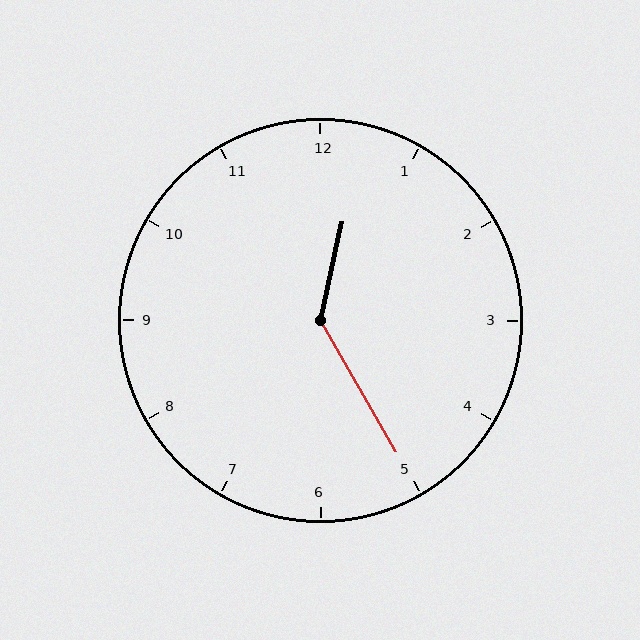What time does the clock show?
12:25.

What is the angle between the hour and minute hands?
Approximately 138 degrees.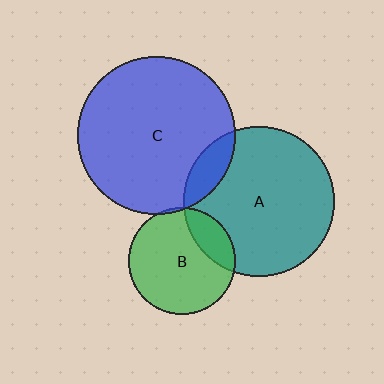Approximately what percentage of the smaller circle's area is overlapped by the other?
Approximately 5%.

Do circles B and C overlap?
Yes.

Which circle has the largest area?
Circle C (blue).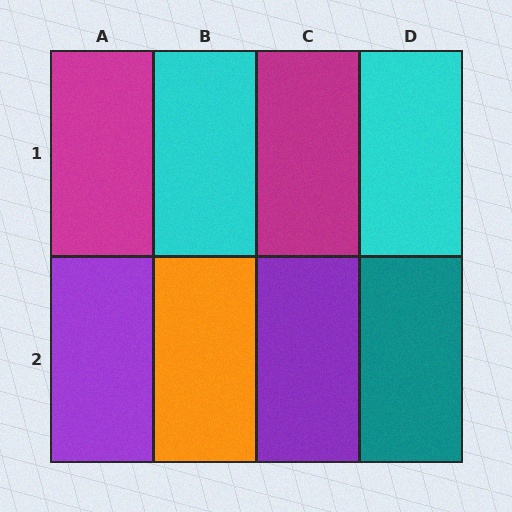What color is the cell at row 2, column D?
Teal.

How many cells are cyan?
2 cells are cyan.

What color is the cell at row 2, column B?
Orange.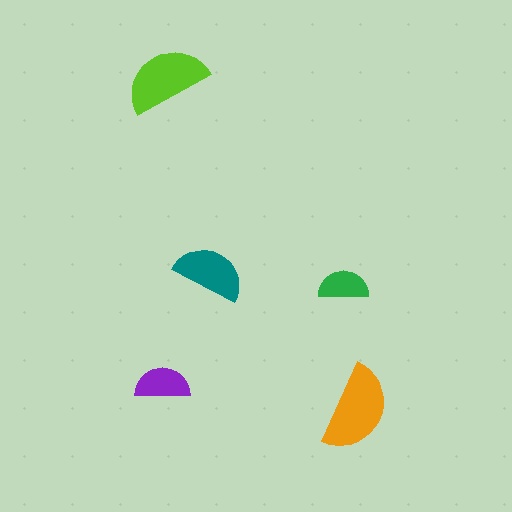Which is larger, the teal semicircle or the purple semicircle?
The teal one.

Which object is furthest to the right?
The orange semicircle is rightmost.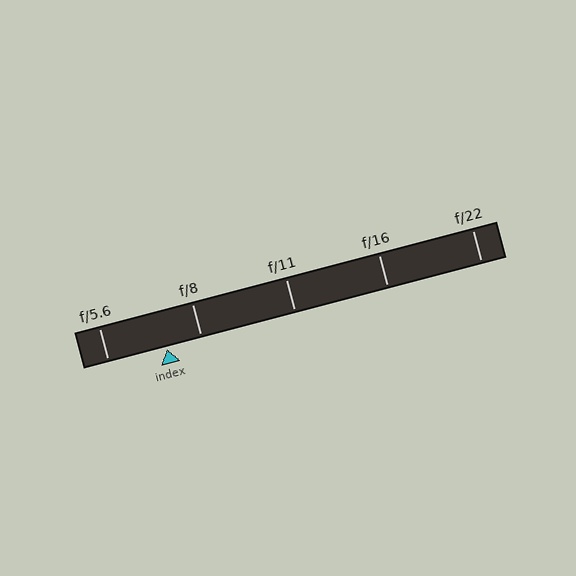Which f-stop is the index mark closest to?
The index mark is closest to f/8.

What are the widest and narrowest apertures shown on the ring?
The widest aperture shown is f/5.6 and the narrowest is f/22.